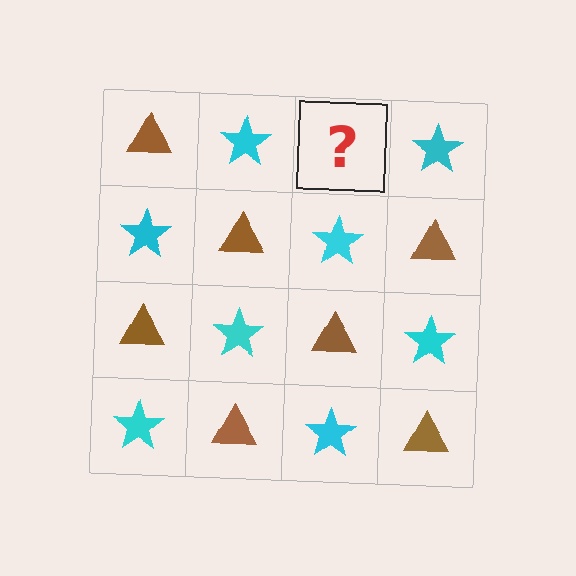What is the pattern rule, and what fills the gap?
The rule is that it alternates brown triangle and cyan star in a checkerboard pattern. The gap should be filled with a brown triangle.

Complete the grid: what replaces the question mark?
The question mark should be replaced with a brown triangle.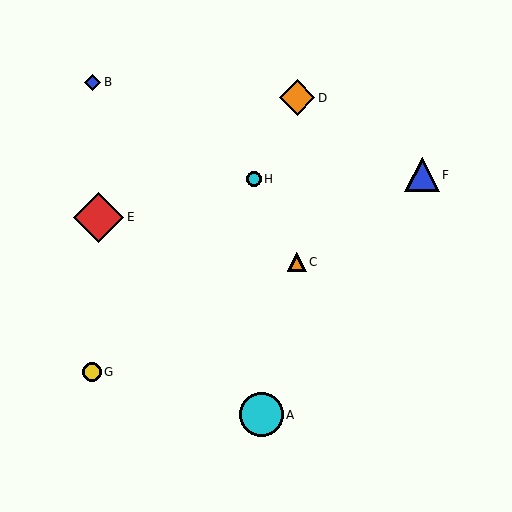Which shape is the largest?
The red diamond (labeled E) is the largest.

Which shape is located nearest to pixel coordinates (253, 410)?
The cyan circle (labeled A) at (261, 415) is nearest to that location.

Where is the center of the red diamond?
The center of the red diamond is at (99, 217).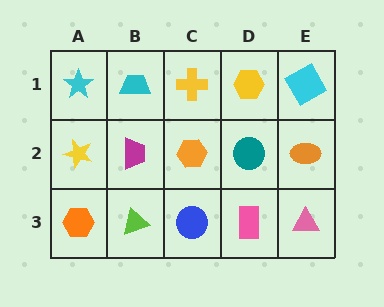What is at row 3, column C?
A blue circle.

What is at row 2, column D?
A teal circle.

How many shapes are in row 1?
5 shapes.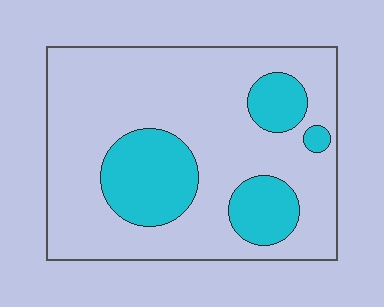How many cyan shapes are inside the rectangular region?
4.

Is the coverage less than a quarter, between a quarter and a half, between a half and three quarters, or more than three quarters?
Less than a quarter.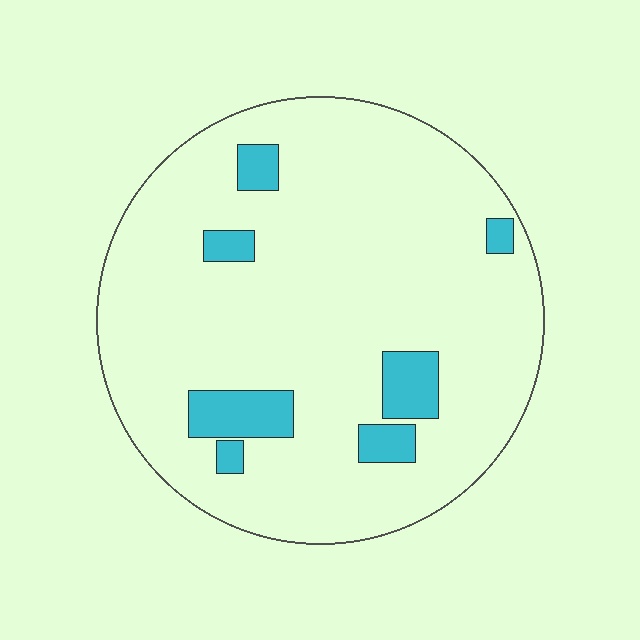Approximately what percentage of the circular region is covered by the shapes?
Approximately 10%.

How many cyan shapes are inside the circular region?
7.